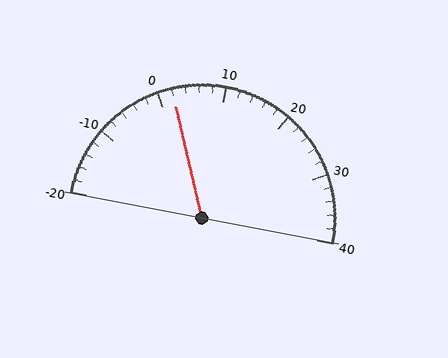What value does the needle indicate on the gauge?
The needle indicates approximately 2.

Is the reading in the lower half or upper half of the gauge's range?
The reading is in the lower half of the range (-20 to 40).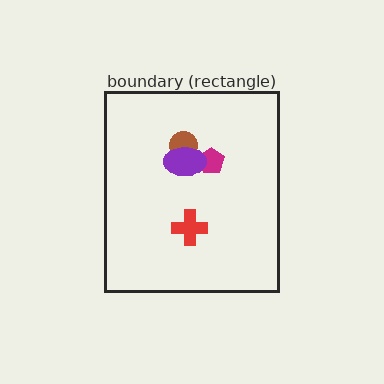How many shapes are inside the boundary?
4 inside, 0 outside.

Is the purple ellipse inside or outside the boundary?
Inside.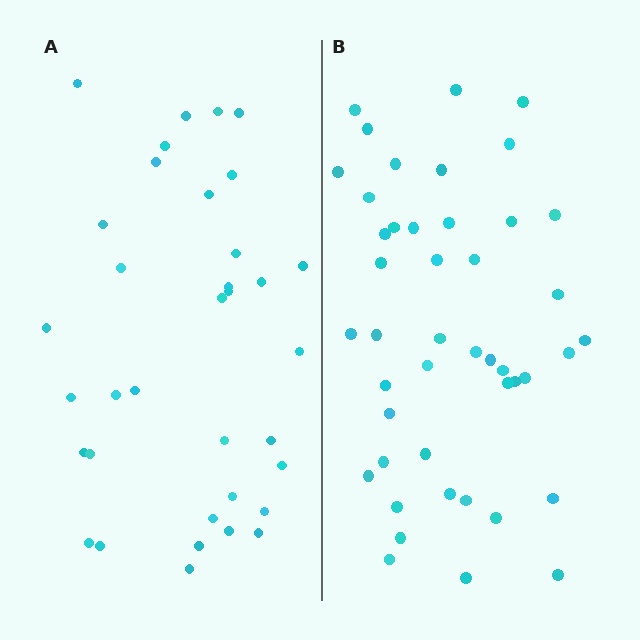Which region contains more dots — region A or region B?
Region B (the right region) has more dots.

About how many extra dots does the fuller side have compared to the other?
Region B has roughly 10 or so more dots than region A.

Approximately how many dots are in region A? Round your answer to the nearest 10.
About 40 dots. (The exact count is 35, which rounds to 40.)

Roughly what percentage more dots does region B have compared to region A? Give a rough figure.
About 30% more.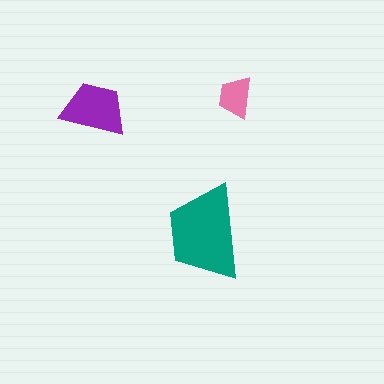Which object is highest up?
The pink trapezoid is topmost.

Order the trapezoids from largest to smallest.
the teal one, the purple one, the pink one.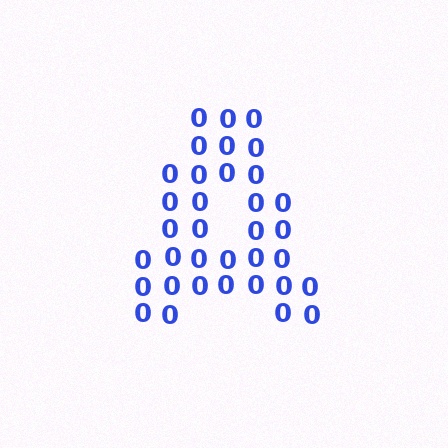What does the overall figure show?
The overall figure shows the letter A.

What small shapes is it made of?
It is made of small digit 0's.